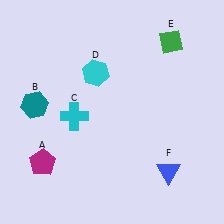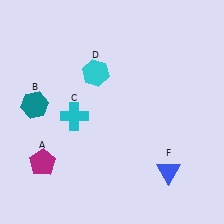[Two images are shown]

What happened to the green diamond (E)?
The green diamond (E) was removed in Image 2. It was in the top-right area of Image 1.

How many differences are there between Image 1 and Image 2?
There is 1 difference between the two images.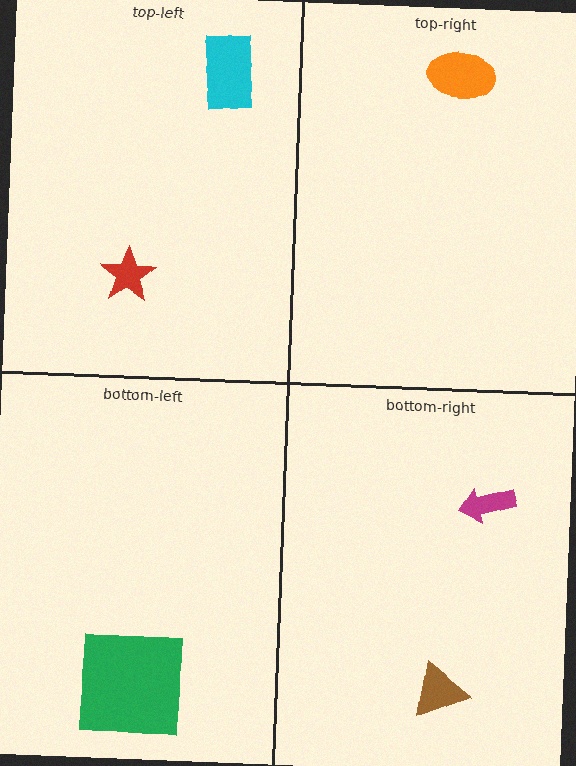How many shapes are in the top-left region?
2.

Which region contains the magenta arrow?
The bottom-right region.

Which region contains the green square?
The bottom-left region.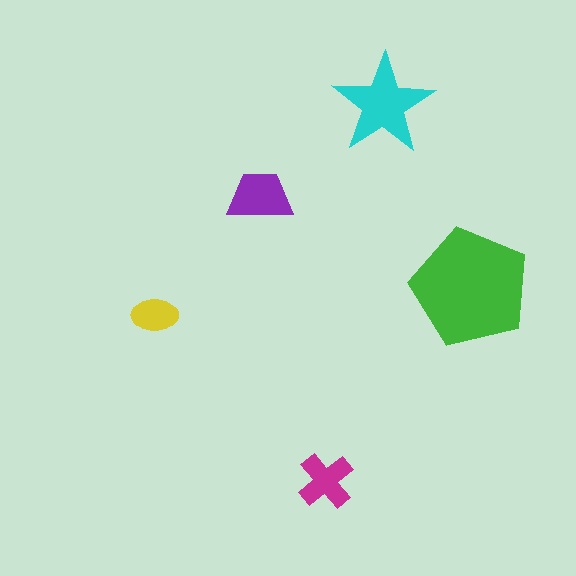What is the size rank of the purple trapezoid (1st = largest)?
3rd.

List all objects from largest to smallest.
The green pentagon, the cyan star, the purple trapezoid, the magenta cross, the yellow ellipse.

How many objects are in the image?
There are 5 objects in the image.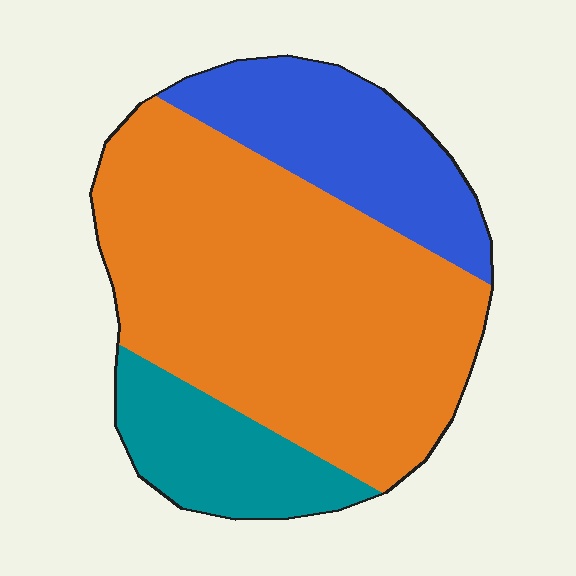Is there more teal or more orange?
Orange.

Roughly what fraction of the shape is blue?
Blue covers around 20% of the shape.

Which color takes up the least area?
Teal, at roughly 15%.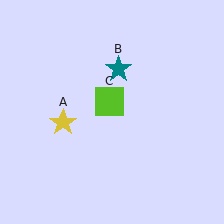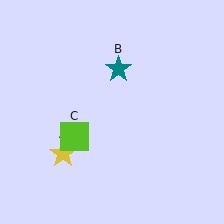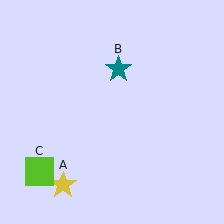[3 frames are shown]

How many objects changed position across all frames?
2 objects changed position: yellow star (object A), lime square (object C).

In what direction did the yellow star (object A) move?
The yellow star (object A) moved down.